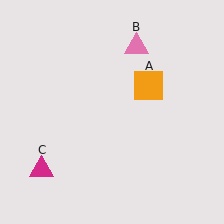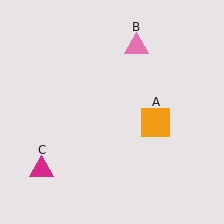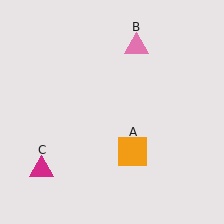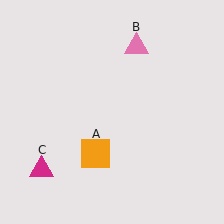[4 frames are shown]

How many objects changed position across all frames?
1 object changed position: orange square (object A).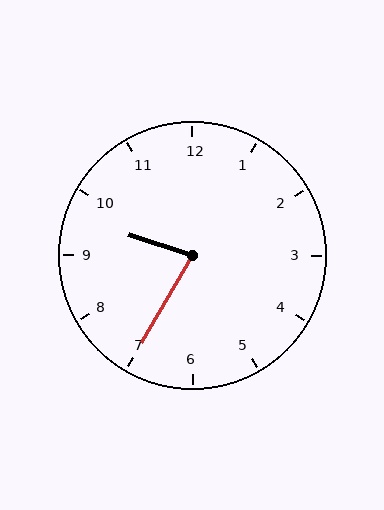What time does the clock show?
9:35.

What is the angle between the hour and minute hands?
Approximately 78 degrees.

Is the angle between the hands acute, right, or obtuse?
It is acute.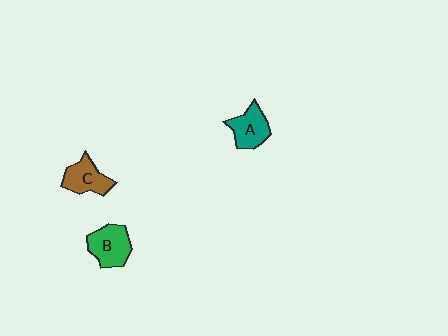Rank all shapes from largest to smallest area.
From largest to smallest: B (green), A (teal), C (brown).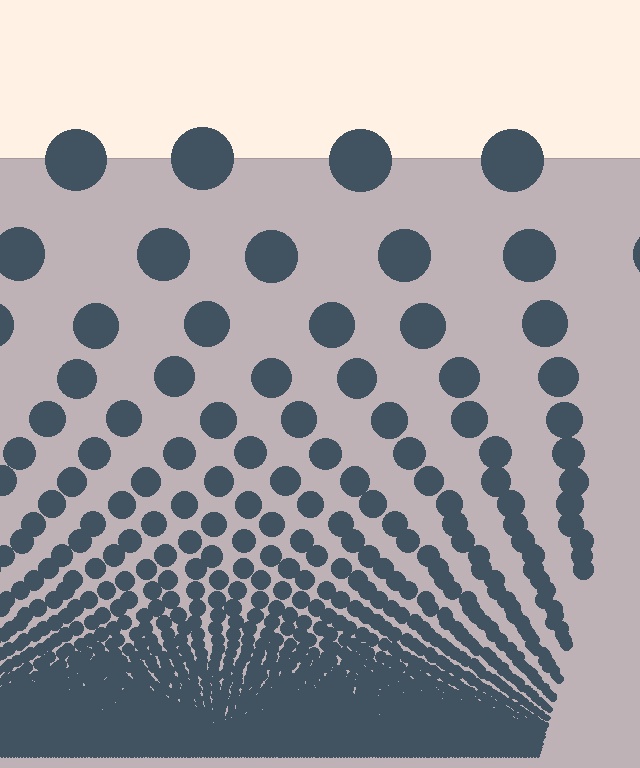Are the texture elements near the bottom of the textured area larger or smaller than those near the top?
Smaller. The gradient is inverted — elements near the bottom are smaller and denser.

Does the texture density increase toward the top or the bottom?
Density increases toward the bottom.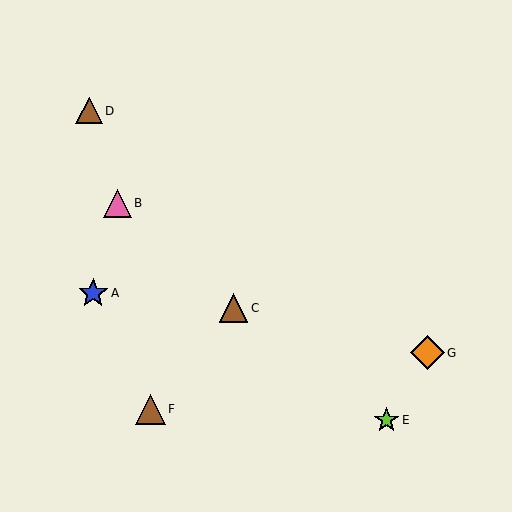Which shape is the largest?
The orange diamond (labeled G) is the largest.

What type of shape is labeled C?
Shape C is a brown triangle.